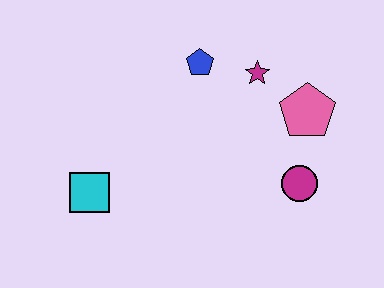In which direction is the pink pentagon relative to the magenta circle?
The pink pentagon is above the magenta circle.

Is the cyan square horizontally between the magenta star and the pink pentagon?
No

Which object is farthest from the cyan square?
The pink pentagon is farthest from the cyan square.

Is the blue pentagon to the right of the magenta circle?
No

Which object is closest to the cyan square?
The blue pentagon is closest to the cyan square.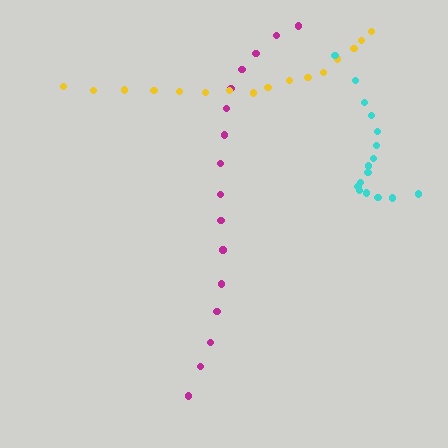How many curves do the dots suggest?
There are 3 distinct paths.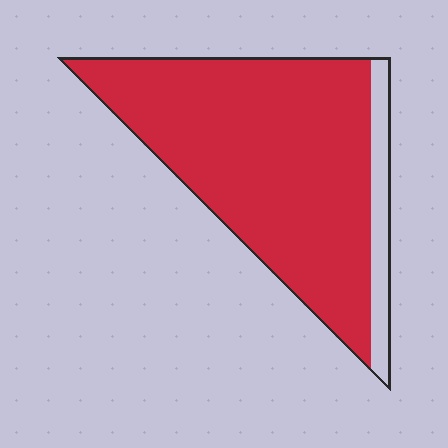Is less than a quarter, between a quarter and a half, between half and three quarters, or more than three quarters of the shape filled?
More than three quarters.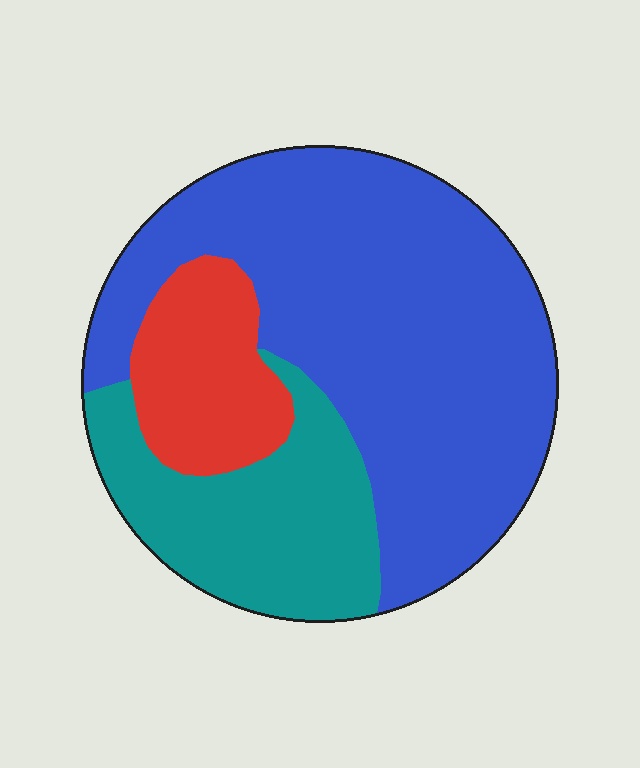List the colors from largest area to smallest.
From largest to smallest: blue, teal, red.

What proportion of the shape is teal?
Teal covers roughly 25% of the shape.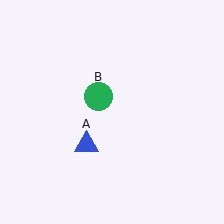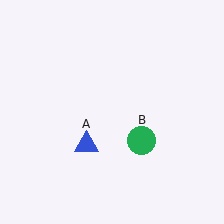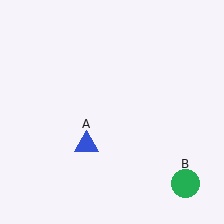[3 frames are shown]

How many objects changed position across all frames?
1 object changed position: green circle (object B).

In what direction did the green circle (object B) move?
The green circle (object B) moved down and to the right.